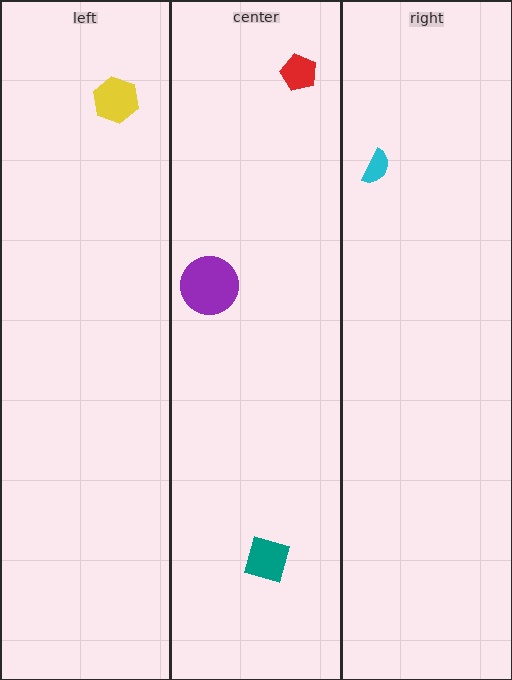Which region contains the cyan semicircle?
The right region.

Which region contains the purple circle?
The center region.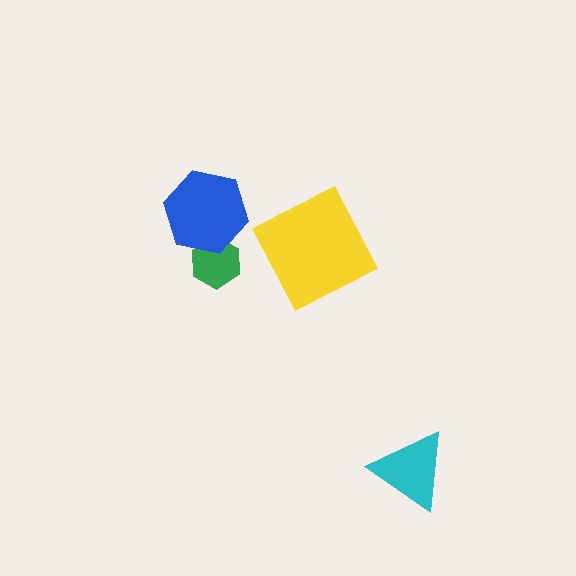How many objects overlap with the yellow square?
0 objects overlap with the yellow square.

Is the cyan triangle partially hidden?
No, no other shape covers it.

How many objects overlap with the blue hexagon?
1 object overlaps with the blue hexagon.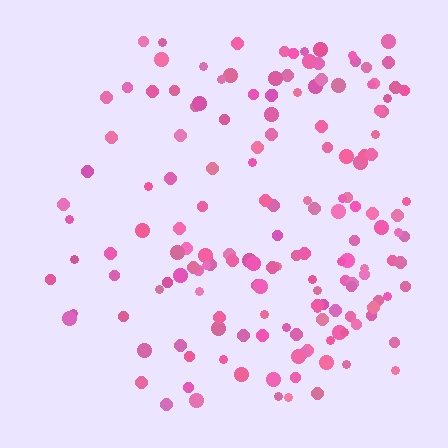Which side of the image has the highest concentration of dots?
The right.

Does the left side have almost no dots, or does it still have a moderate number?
Still a moderate number, just noticeably fewer than the right.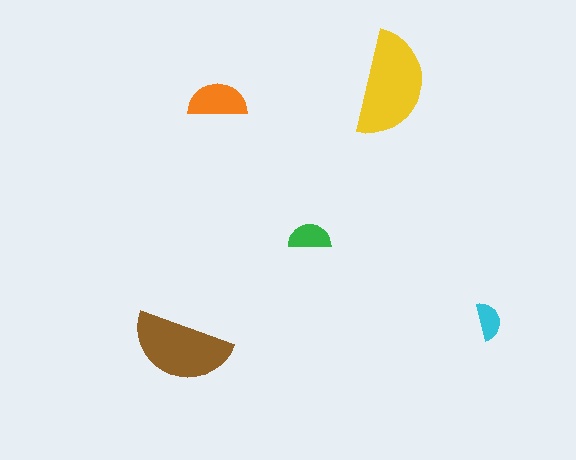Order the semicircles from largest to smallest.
the yellow one, the brown one, the orange one, the green one, the cyan one.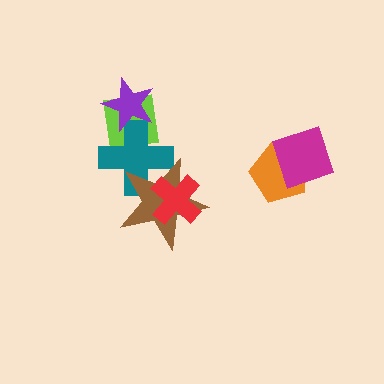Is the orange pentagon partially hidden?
Yes, it is partially covered by another shape.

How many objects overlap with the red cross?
1 object overlaps with the red cross.